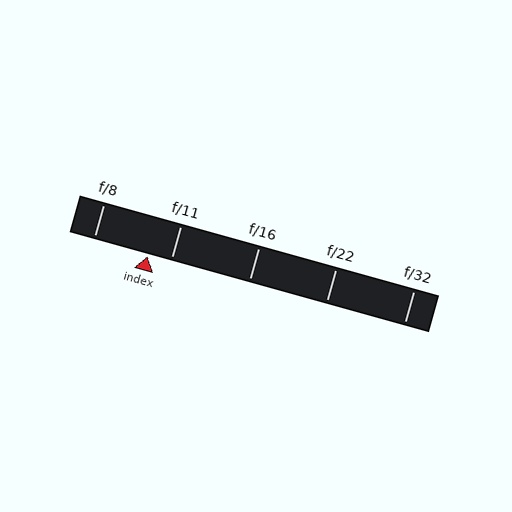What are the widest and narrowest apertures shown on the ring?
The widest aperture shown is f/8 and the narrowest is f/32.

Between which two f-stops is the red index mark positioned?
The index mark is between f/8 and f/11.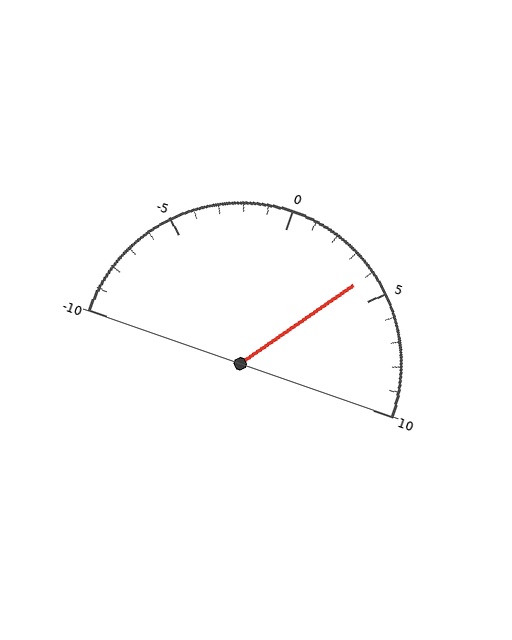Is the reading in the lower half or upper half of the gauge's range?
The reading is in the upper half of the range (-10 to 10).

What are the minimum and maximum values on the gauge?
The gauge ranges from -10 to 10.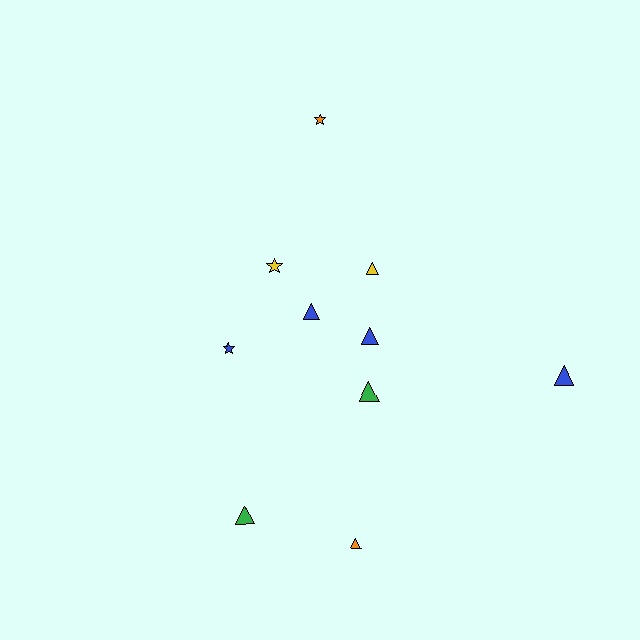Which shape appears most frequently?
Triangle, with 7 objects.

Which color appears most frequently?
Blue, with 4 objects.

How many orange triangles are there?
There is 1 orange triangle.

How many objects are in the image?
There are 10 objects.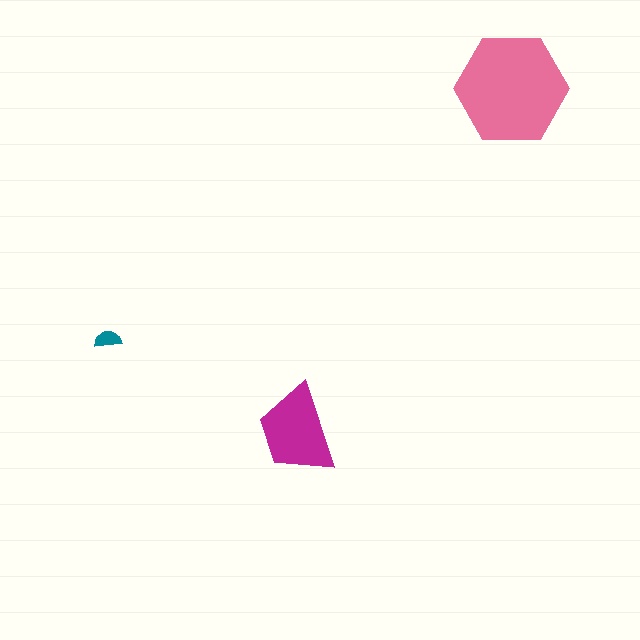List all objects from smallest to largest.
The teal semicircle, the magenta trapezoid, the pink hexagon.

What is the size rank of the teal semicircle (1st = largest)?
3rd.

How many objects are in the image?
There are 3 objects in the image.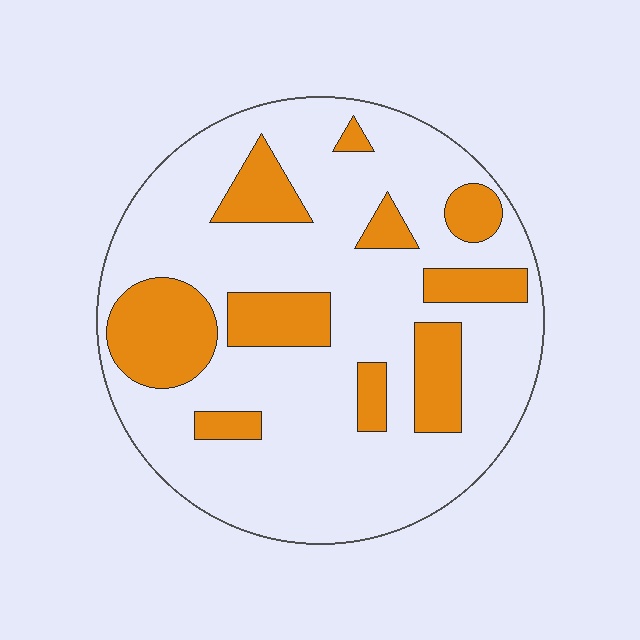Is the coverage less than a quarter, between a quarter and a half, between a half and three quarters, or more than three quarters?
Less than a quarter.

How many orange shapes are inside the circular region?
10.